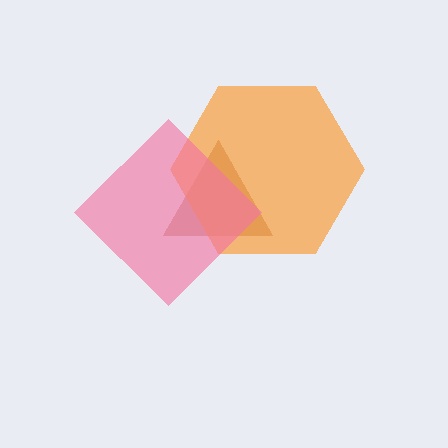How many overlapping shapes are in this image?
There are 3 overlapping shapes in the image.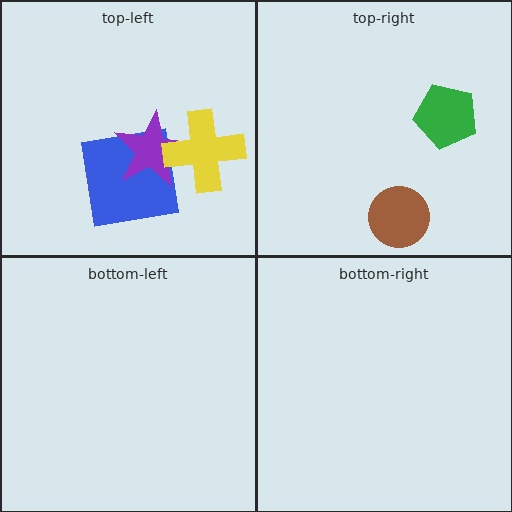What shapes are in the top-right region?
The brown circle, the green pentagon.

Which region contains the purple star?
The top-left region.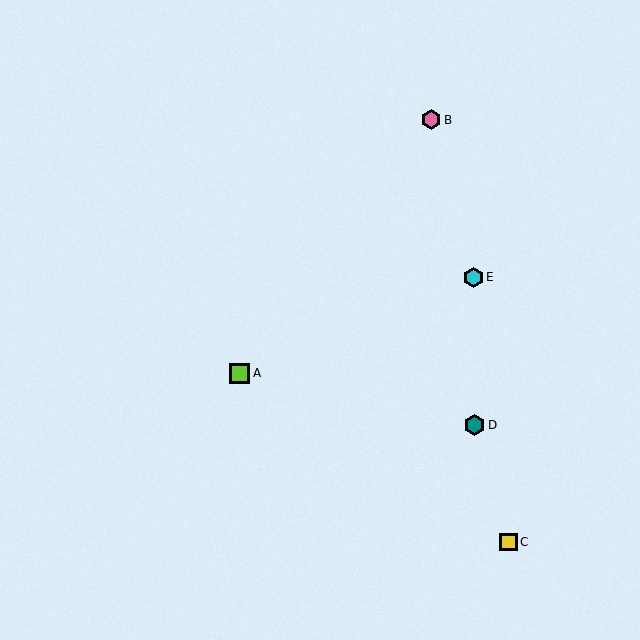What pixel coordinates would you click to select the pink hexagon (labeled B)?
Click at (431, 120) to select the pink hexagon B.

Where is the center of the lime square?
The center of the lime square is at (240, 373).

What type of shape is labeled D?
Shape D is a teal hexagon.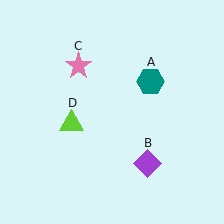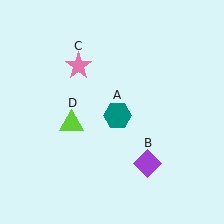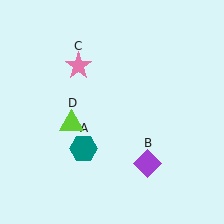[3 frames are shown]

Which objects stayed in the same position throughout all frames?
Purple diamond (object B) and pink star (object C) and lime triangle (object D) remained stationary.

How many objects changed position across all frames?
1 object changed position: teal hexagon (object A).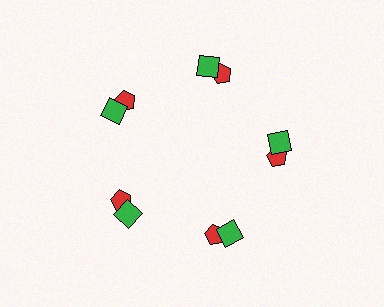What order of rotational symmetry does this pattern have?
This pattern has 5-fold rotational symmetry.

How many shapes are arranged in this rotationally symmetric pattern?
There are 10 shapes, arranged in 5 groups of 2.